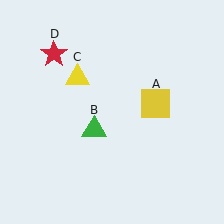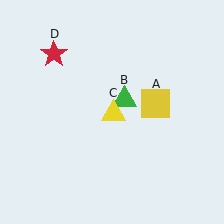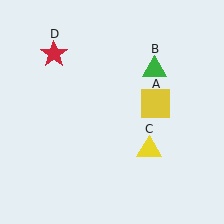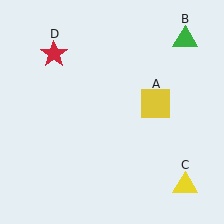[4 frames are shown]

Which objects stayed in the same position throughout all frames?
Yellow square (object A) and red star (object D) remained stationary.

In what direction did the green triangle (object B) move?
The green triangle (object B) moved up and to the right.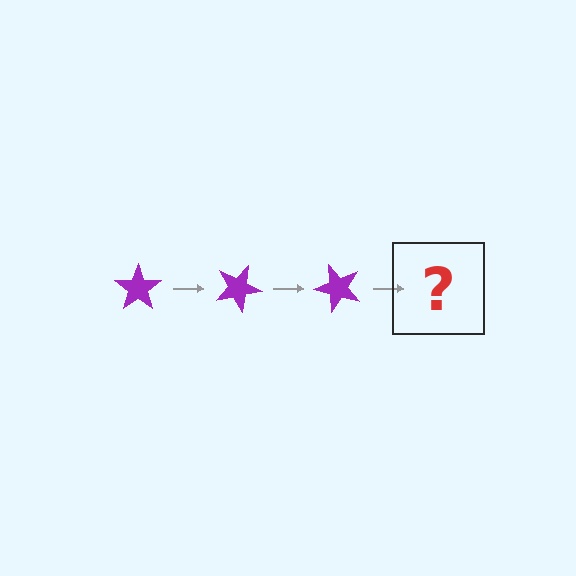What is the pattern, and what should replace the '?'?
The pattern is that the star rotates 25 degrees each step. The '?' should be a purple star rotated 75 degrees.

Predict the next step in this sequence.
The next step is a purple star rotated 75 degrees.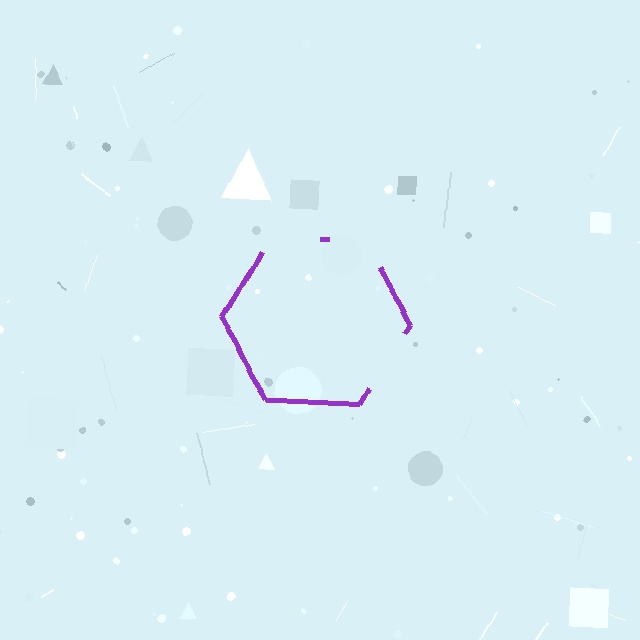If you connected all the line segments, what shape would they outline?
They would outline a hexagon.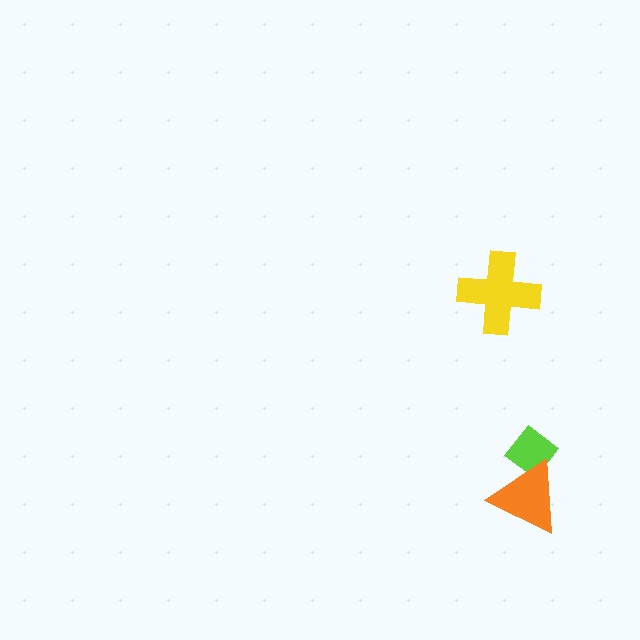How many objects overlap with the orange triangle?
1 object overlaps with the orange triangle.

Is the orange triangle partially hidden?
No, no other shape covers it.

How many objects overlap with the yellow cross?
0 objects overlap with the yellow cross.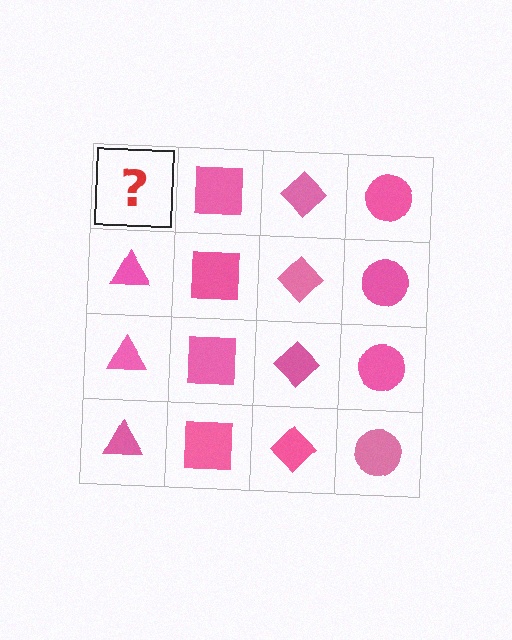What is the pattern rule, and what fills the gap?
The rule is that each column has a consistent shape. The gap should be filled with a pink triangle.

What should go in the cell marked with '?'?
The missing cell should contain a pink triangle.